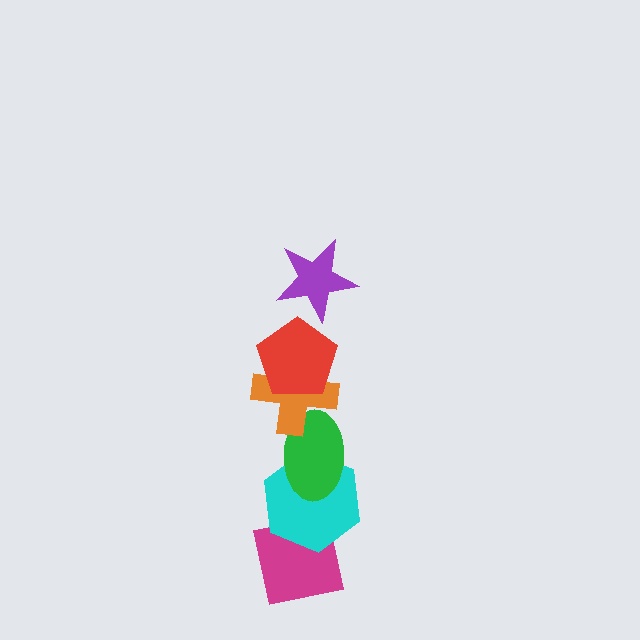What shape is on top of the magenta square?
The cyan hexagon is on top of the magenta square.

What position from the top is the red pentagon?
The red pentagon is 2nd from the top.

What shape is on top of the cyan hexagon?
The green ellipse is on top of the cyan hexagon.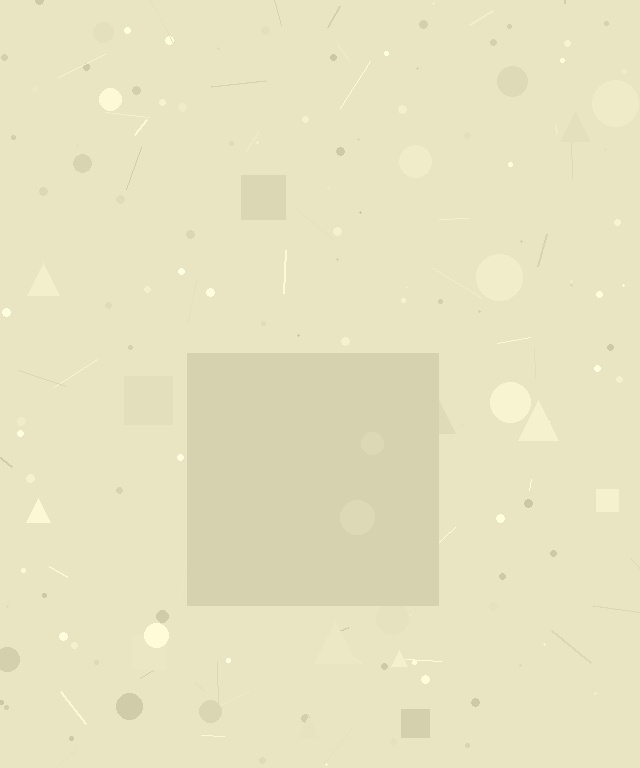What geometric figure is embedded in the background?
A square is embedded in the background.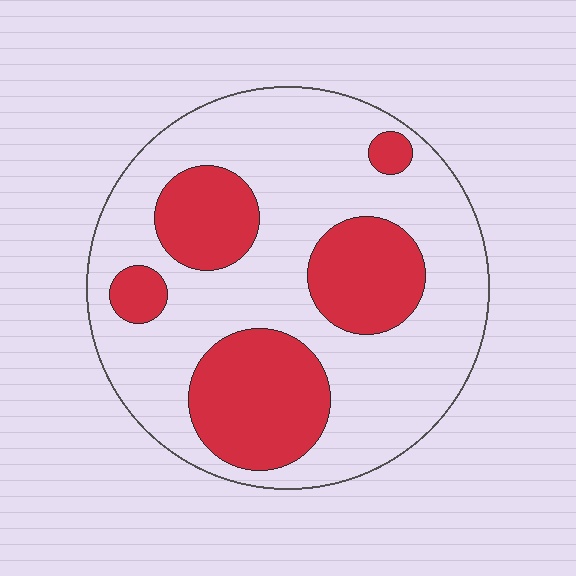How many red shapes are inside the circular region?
5.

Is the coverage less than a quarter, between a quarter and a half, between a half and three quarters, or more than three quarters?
Between a quarter and a half.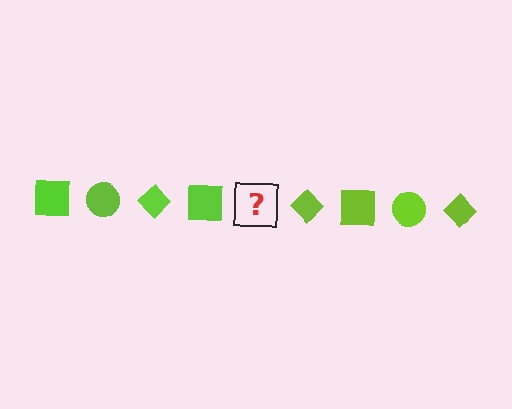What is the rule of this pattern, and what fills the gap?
The rule is that the pattern cycles through square, circle, diamond shapes in lime. The gap should be filled with a lime circle.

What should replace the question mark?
The question mark should be replaced with a lime circle.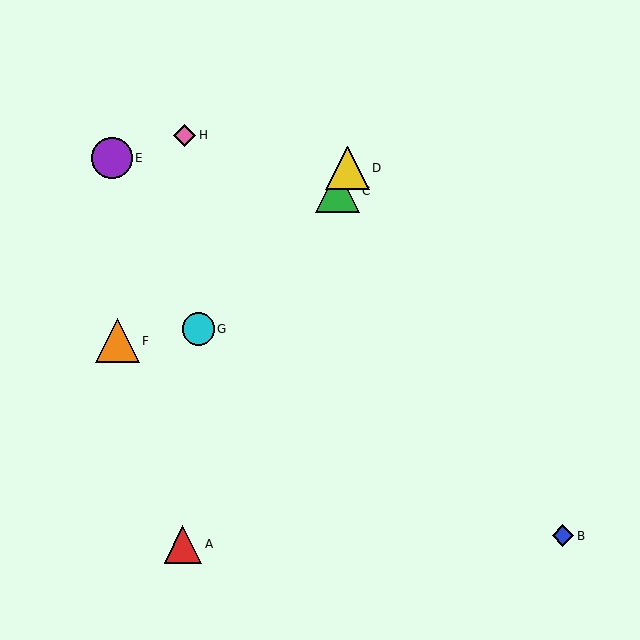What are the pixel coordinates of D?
Object D is at (347, 168).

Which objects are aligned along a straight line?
Objects A, C, D are aligned along a straight line.